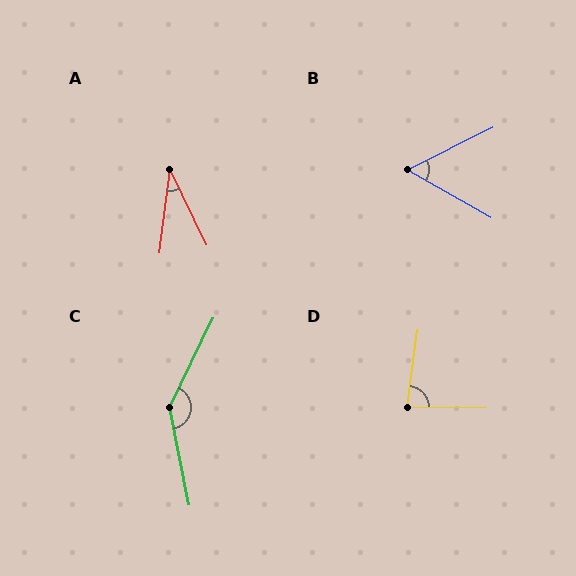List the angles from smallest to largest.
A (33°), B (57°), D (82°), C (143°).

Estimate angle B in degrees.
Approximately 57 degrees.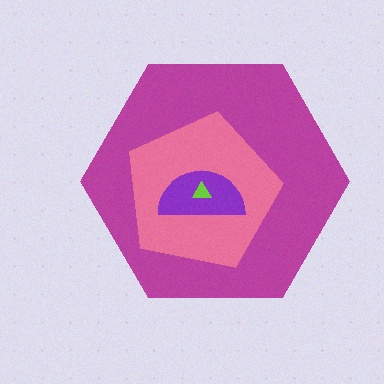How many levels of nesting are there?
4.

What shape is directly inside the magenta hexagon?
The pink pentagon.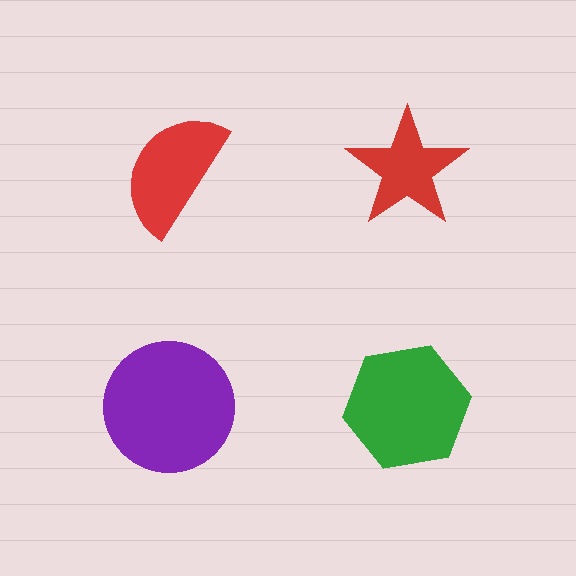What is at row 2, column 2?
A green hexagon.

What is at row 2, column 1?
A purple circle.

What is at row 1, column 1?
A red semicircle.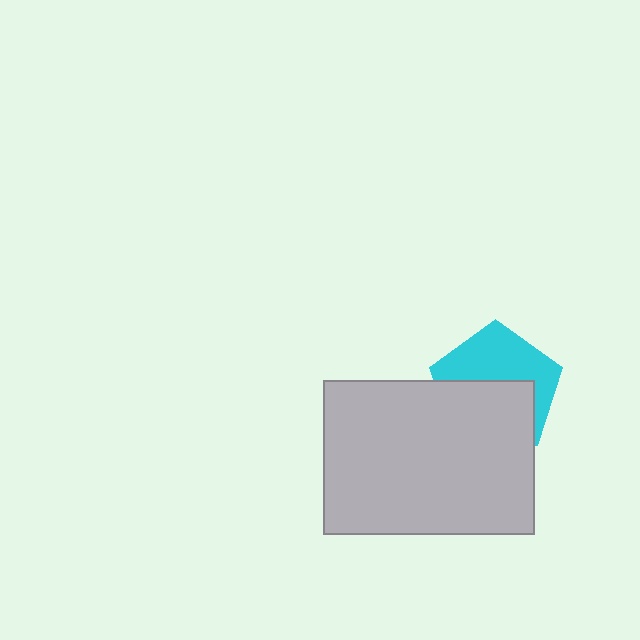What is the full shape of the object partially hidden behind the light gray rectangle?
The partially hidden object is a cyan pentagon.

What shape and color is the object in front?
The object in front is a light gray rectangle.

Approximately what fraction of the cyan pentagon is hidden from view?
Roughly 52% of the cyan pentagon is hidden behind the light gray rectangle.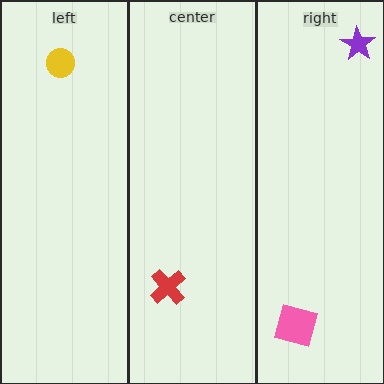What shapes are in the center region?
The red cross.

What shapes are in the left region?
The yellow circle.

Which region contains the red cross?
The center region.